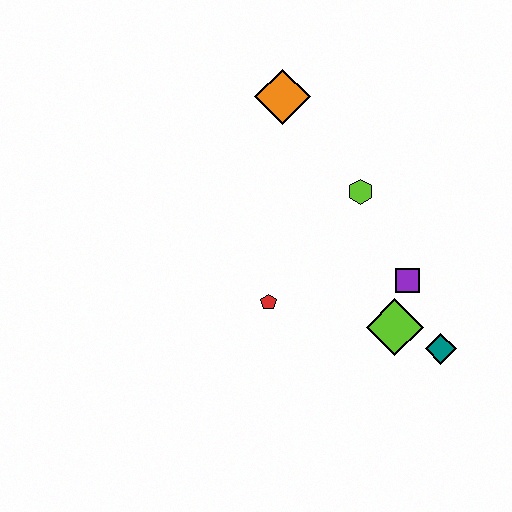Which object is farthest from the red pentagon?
The orange diamond is farthest from the red pentagon.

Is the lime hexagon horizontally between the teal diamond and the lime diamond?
No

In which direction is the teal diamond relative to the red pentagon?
The teal diamond is to the right of the red pentagon.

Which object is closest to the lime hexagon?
The purple square is closest to the lime hexagon.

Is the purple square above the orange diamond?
No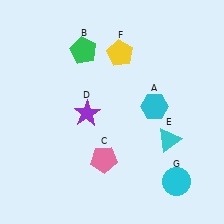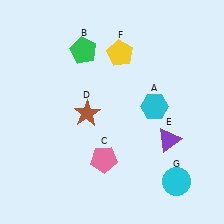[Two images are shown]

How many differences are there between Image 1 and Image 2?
There are 2 differences between the two images.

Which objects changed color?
D changed from purple to brown. E changed from cyan to purple.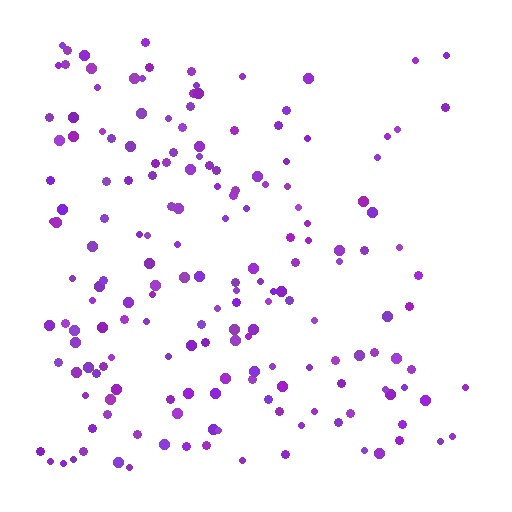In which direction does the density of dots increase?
From right to left, with the left side densest.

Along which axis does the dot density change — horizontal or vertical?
Horizontal.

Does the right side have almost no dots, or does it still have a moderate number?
Still a moderate number, just noticeably fewer than the left.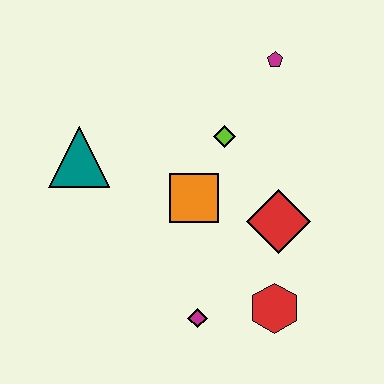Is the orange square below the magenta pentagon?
Yes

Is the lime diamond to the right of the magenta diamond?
Yes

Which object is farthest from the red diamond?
The teal triangle is farthest from the red diamond.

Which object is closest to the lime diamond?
The orange square is closest to the lime diamond.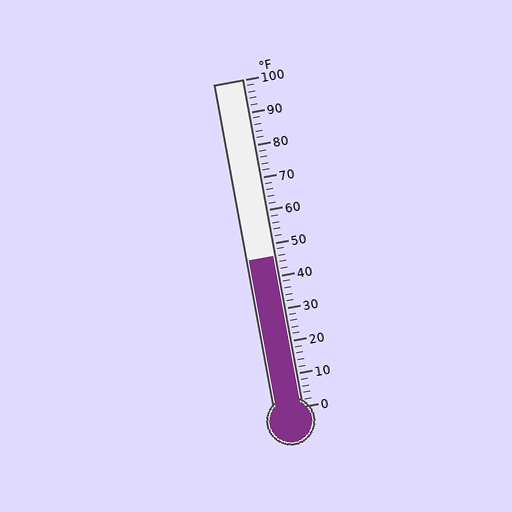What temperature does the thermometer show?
The thermometer shows approximately 46°F.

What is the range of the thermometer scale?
The thermometer scale ranges from 0°F to 100°F.